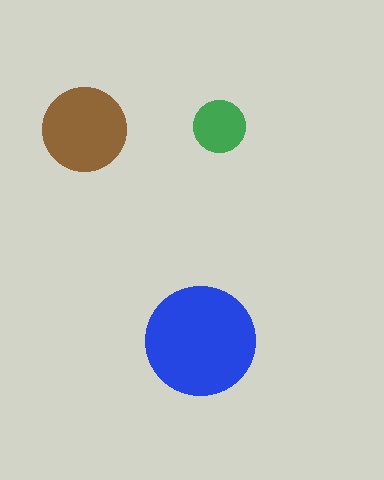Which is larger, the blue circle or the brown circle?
The blue one.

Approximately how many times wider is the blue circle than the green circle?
About 2 times wider.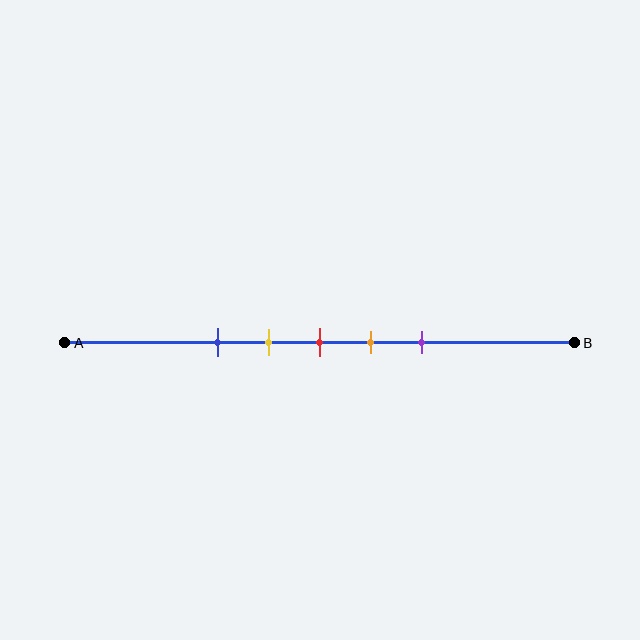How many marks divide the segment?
There are 5 marks dividing the segment.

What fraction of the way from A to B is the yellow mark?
The yellow mark is approximately 40% (0.4) of the way from A to B.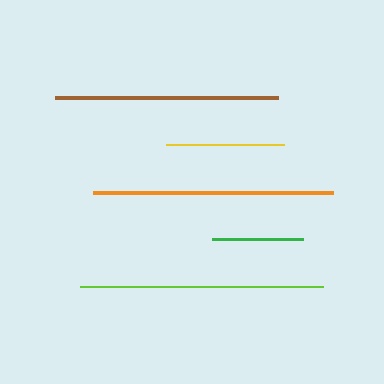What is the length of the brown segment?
The brown segment is approximately 223 pixels long.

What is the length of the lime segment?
The lime segment is approximately 243 pixels long.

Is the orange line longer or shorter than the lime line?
The lime line is longer than the orange line.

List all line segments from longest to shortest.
From longest to shortest: lime, orange, brown, yellow, green.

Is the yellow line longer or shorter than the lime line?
The lime line is longer than the yellow line.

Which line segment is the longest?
The lime line is the longest at approximately 243 pixels.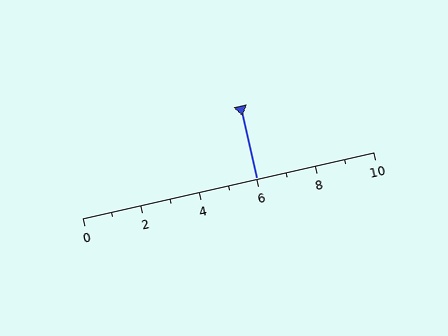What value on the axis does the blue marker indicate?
The marker indicates approximately 6.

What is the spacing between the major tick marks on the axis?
The major ticks are spaced 2 apart.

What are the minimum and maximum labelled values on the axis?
The axis runs from 0 to 10.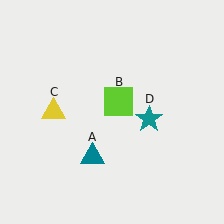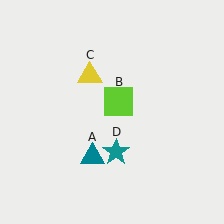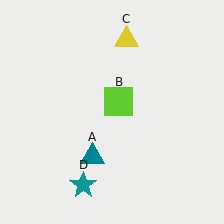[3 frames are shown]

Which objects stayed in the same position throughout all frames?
Teal triangle (object A) and lime square (object B) remained stationary.